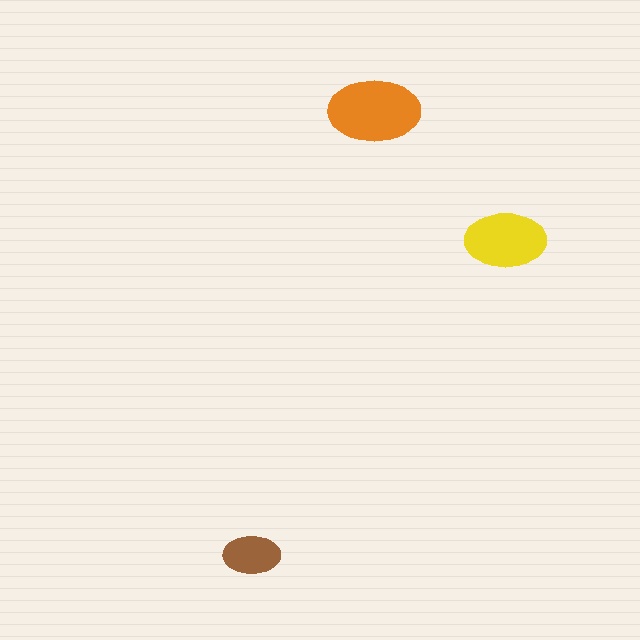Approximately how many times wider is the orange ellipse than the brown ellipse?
About 1.5 times wider.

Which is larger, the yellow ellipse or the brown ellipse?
The yellow one.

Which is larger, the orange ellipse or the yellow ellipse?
The orange one.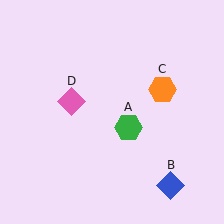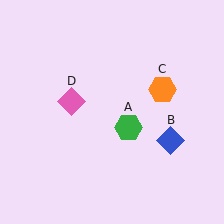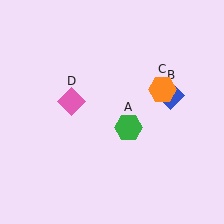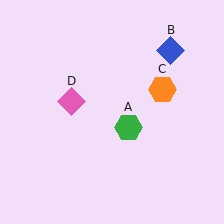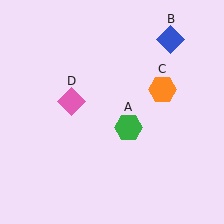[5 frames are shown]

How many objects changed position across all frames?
1 object changed position: blue diamond (object B).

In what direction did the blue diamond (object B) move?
The blue diamond (object B) moved up.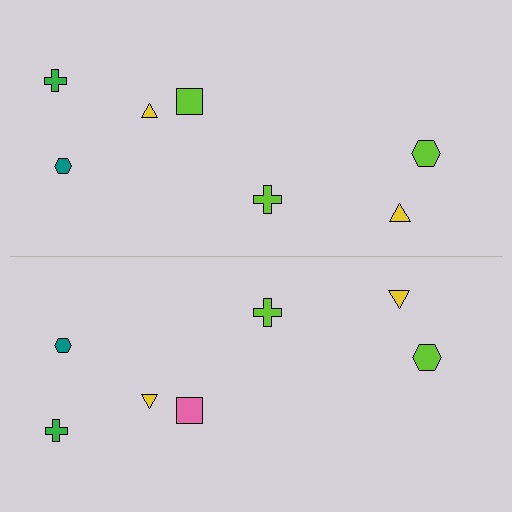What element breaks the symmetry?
The pink square on the bottom side breaks the symmetry — its mirror counterpart is lime.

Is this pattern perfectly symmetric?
No, the pattern is not perfectly symmetric. The pink square on the bottom side breaks the symmetry — its mirror counterpart is lime.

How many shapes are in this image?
There are 14 shapes in this image.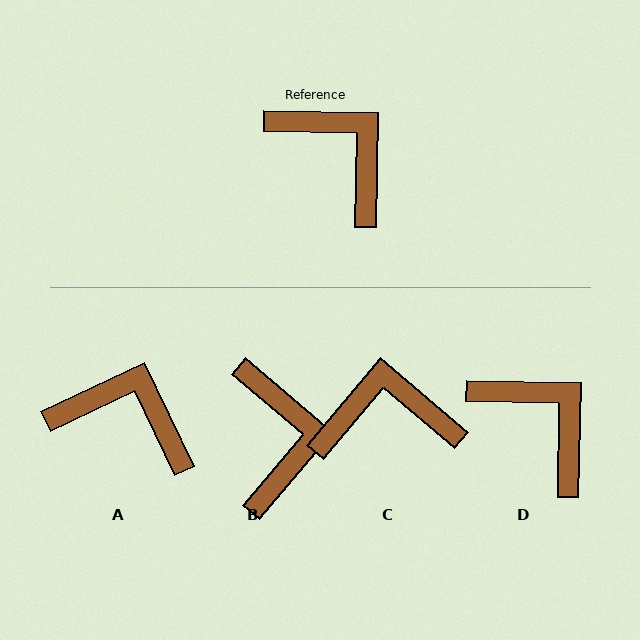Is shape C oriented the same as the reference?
No, it is off by about 51 degrees.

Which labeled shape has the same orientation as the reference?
D.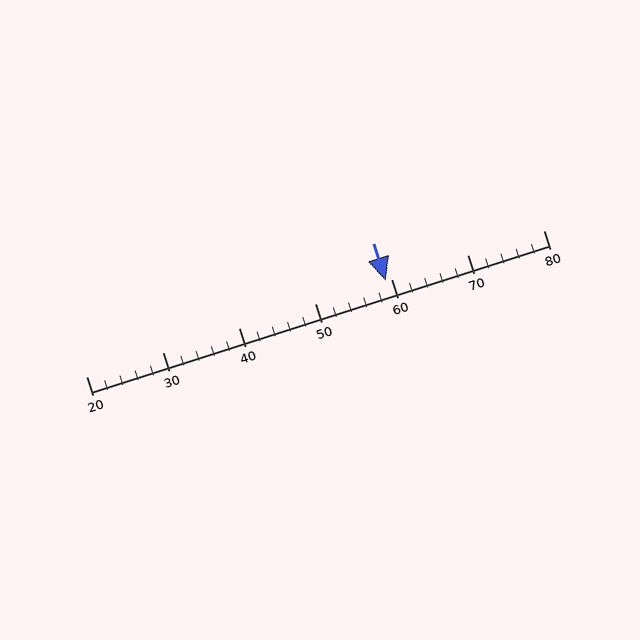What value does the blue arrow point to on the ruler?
The blue arrow points to approximately 59.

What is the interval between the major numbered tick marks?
The major tick marks are spaced 10 units apart.